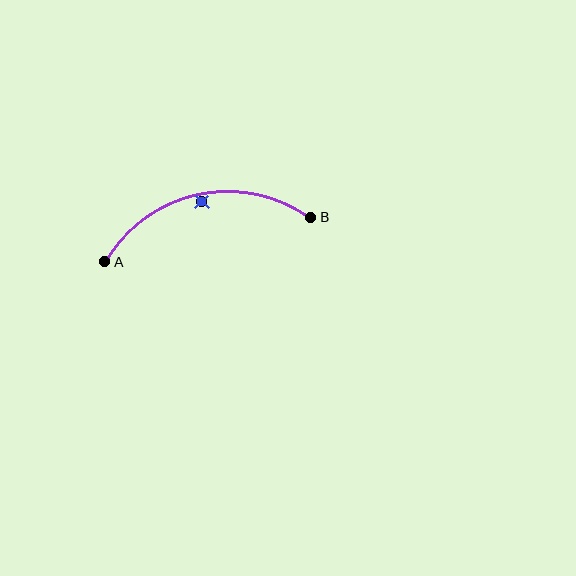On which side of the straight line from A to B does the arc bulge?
The arc bulges above the straight line connecting A and B.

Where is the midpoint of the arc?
The arc midpoint is the point on the curve farthest from the straight line joining A and B. It sits above that line.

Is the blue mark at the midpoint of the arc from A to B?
No — the blue mark does not lie on the arc at all. It sits slightly inside the curve.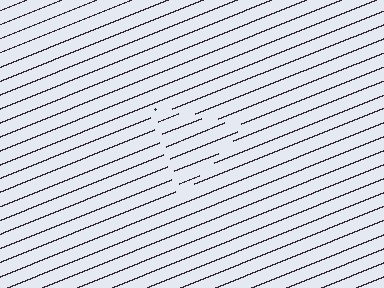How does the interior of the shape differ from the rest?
The interior of the shape contains the same grating, shifted by half a period — the contour is defined by the phase discontinuity where line-ends from the inner and outer gratings abut.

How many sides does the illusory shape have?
3 sides — the line-ends trace a triangle.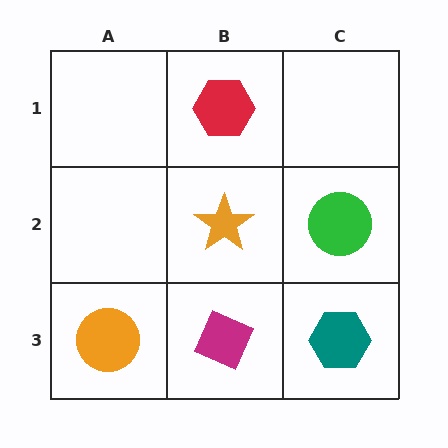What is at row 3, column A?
An orange circle.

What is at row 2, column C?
A green circle.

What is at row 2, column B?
An orange star.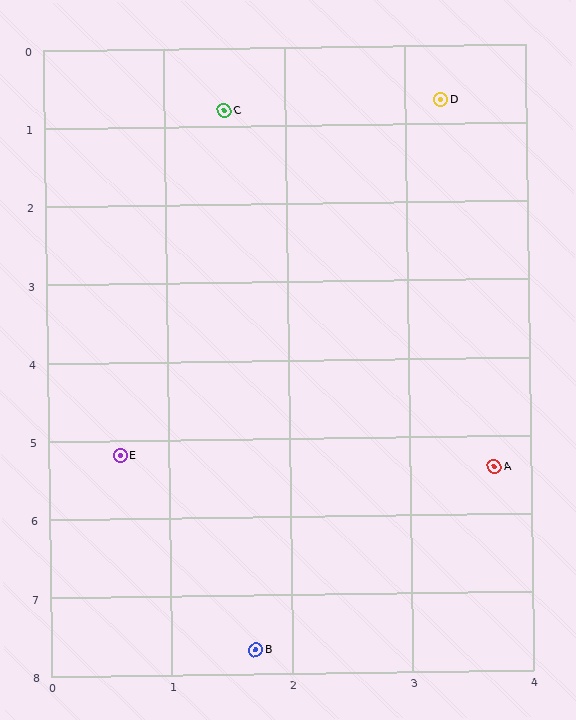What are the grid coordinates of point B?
Point B is at approximately (1.7, 7.7).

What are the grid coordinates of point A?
Point A is at approximately (3.7, 5.4).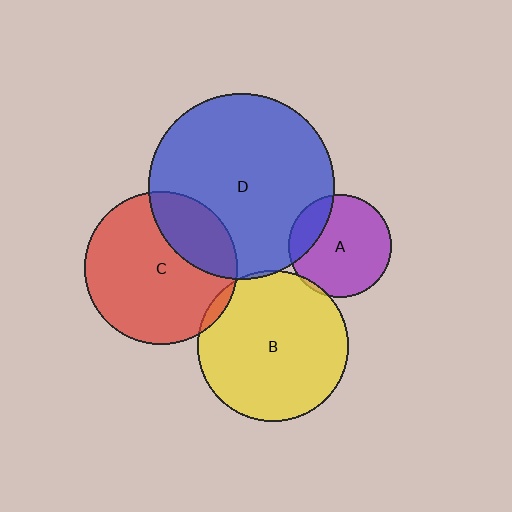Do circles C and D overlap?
Yes.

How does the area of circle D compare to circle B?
Approximately 1.5 times.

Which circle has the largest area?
Circle D (blue).